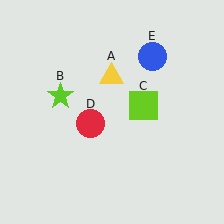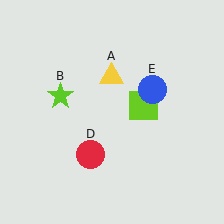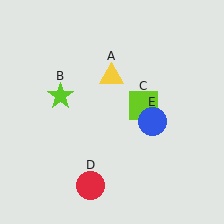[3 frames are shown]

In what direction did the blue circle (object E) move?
The blue circle (object E) moved down.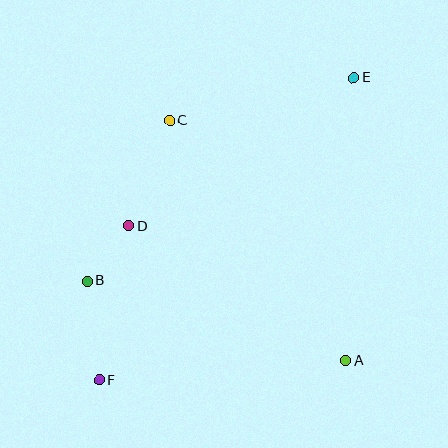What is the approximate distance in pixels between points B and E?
The distance between B and E is approximately 335 pixels.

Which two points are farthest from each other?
Points E and F are farthest from each other.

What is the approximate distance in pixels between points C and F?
The distance between C and F is approximately 269 pixels.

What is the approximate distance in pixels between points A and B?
The distance between A and B is approximately 271 pixels.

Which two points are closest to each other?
Points B and D are closest to each other.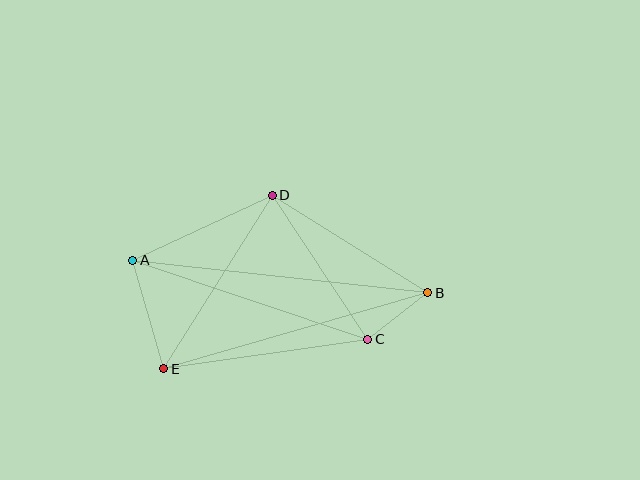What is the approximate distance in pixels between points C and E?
The distance between C and E is approximately 206 pixels.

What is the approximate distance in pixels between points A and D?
The distance between A and D is approximately 154 pixels.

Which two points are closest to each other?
Points B and C are closest to each other.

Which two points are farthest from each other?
Points A and B are farthest from each other.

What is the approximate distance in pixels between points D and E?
The distance between D and E is approximately 205 pixels.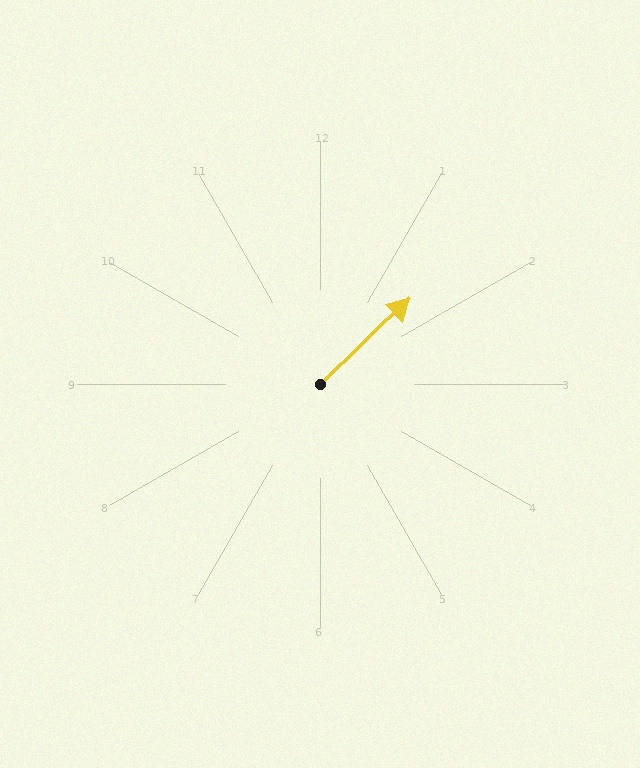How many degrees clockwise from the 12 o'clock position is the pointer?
Approximately 46 degrees.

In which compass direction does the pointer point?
Northeast.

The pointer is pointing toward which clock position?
Roughly 2 o'clock.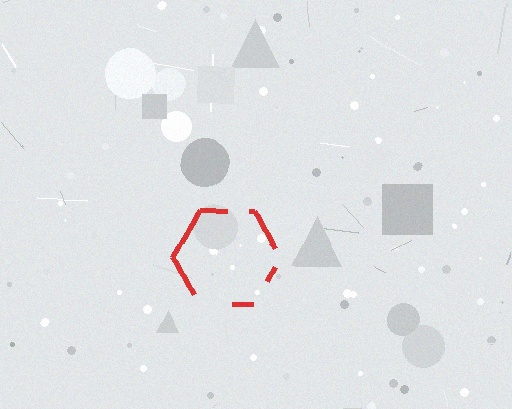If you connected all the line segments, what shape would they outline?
They would outline a hexagon.